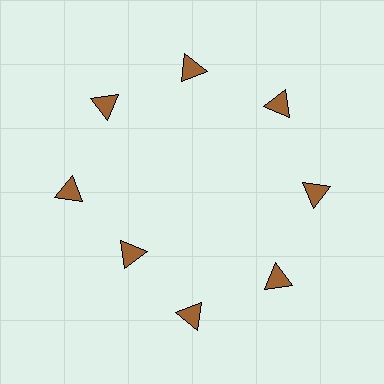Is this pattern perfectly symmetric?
No. The 8 brown triangles are arranged in a ring, but one element near the 8 o'clock position is pulled inward toward the center, breaking the 8-fold rotational symmetry.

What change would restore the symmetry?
The symmetry would be restored by moving it outward, back onto the ring so that all 8 triangles sit at equal angles and equal distance from the center.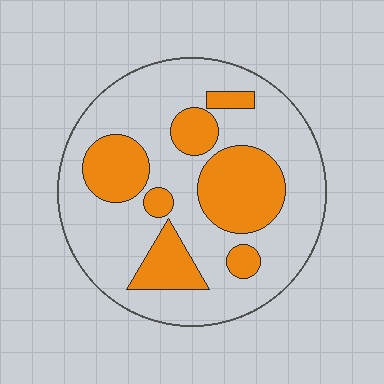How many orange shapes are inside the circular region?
7.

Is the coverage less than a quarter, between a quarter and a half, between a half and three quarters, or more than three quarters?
Between a quarter and a half.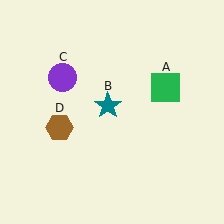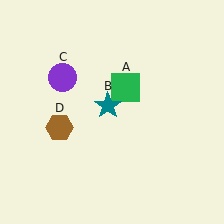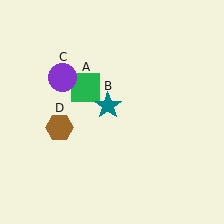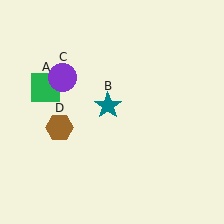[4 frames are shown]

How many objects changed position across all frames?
1 object changed position: green square (object A).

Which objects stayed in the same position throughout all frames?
Teal star (object B) and purple circle (object C) and brown hexagon (object D) remained stationary.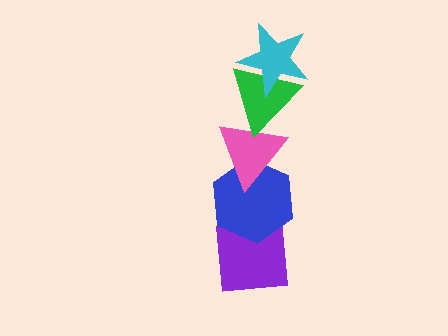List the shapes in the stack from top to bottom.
From top to bottom: the cyan star, the green triangle, the pink triangle, the blue hexagon, the purple square.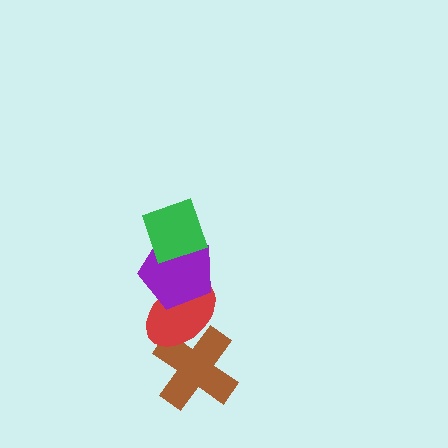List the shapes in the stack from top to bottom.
From top to bottom: the green diamond, the purple pentagon, the red ellipse, the brown cross.